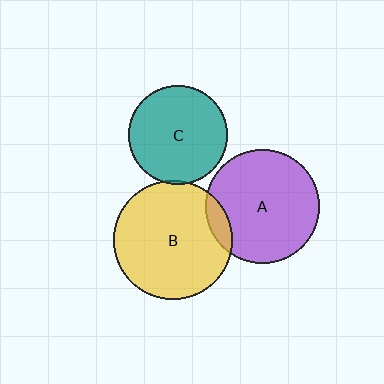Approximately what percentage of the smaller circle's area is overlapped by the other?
Approximately 5%.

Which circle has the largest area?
Circle B (yellow).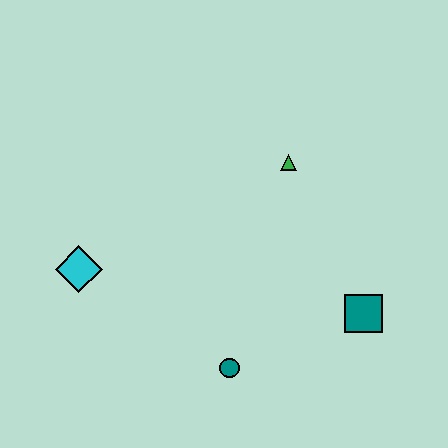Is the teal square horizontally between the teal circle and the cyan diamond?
No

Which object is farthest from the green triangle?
The cyan diamond is farthest from the green triangle.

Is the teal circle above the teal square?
No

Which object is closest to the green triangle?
The teal square is closest to the green triangle.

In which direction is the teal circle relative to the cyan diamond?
The teal circle is to the right of the cyan diamond.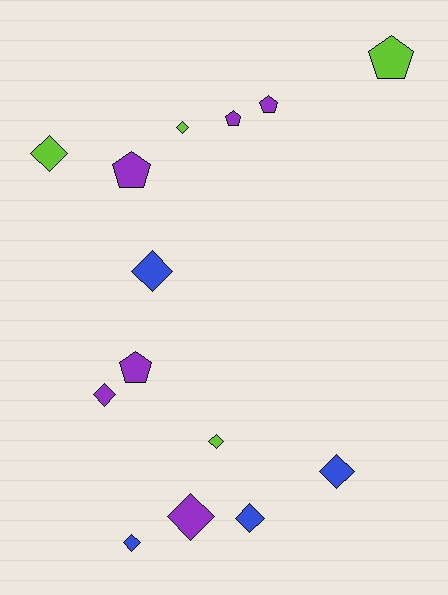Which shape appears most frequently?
Diamond, with 9 objects.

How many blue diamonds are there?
There are 4 blue diamonds.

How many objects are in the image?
There are 14 objects.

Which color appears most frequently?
Purple, with 6 objects.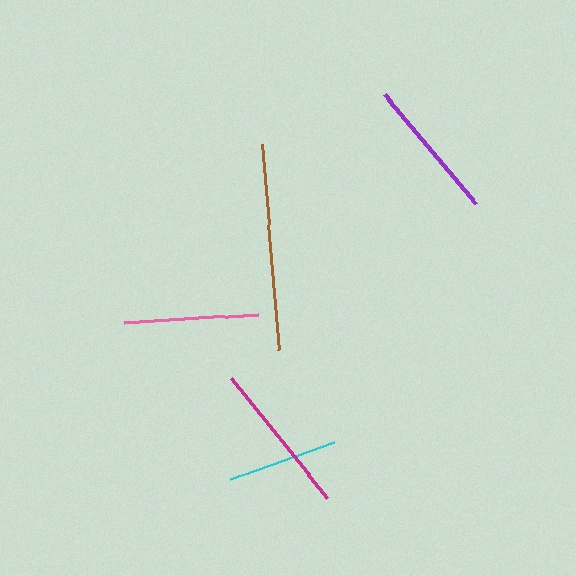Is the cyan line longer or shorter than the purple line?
The purple line is longer than the cyan line.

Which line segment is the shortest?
The cyan line is the shortest at approximately 109 pixels.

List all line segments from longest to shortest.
From longest to shortest: brown, magenta, purple, pink, cyan.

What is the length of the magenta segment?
The magenta segment is approximately 155 pixels long.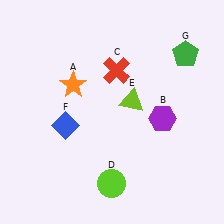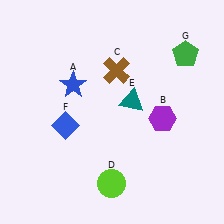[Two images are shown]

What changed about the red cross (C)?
In Image 1, C is red. In Image 2, it changed to brown.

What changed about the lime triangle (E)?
In Image 1, E is lime. In Image 2, it changed to teal.